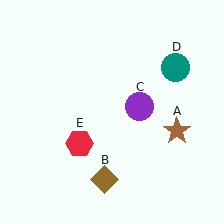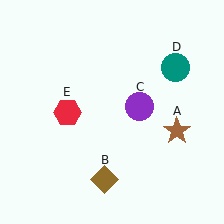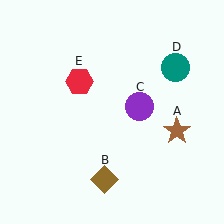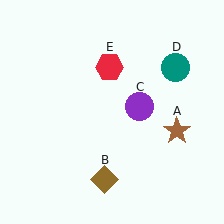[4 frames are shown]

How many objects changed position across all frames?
1 object changed position: red hexagon (object E).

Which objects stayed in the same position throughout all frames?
Brown star (object A) and brown diamond (object B) and purple circle (object C) and teal circle (object D) remained stationary.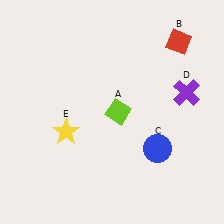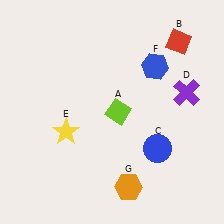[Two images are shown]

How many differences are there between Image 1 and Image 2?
There are 2 differences between the two images.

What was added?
A blue hexagon (F), an orange hexagon (G) were added in Image 2.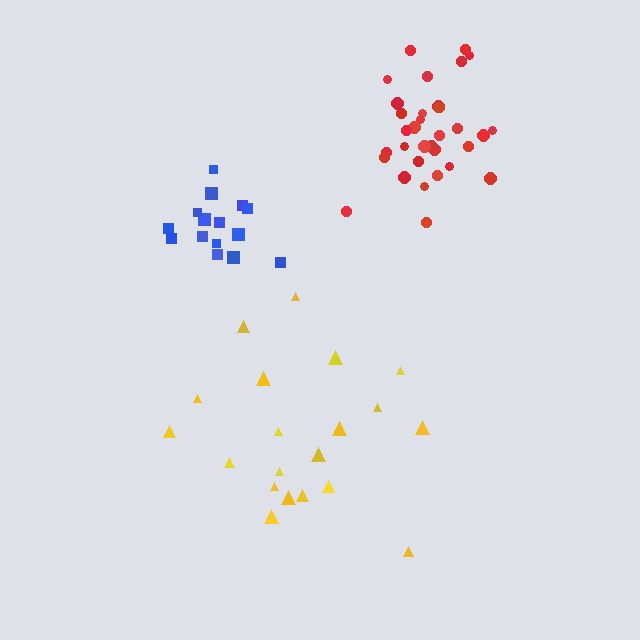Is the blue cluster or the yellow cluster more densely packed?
Blue.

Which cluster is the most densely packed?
Blue.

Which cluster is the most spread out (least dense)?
Yellow.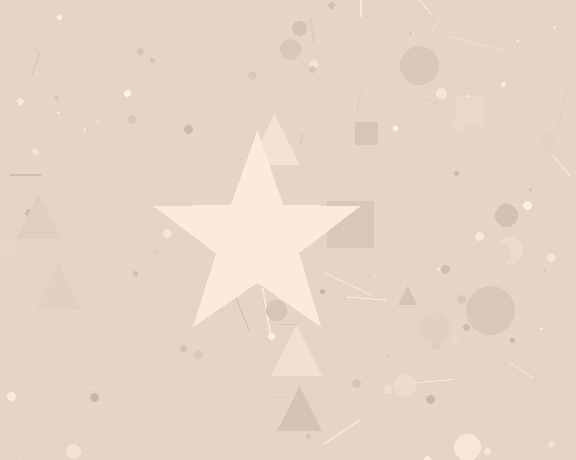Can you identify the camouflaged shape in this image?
The camouflaged shape is a star.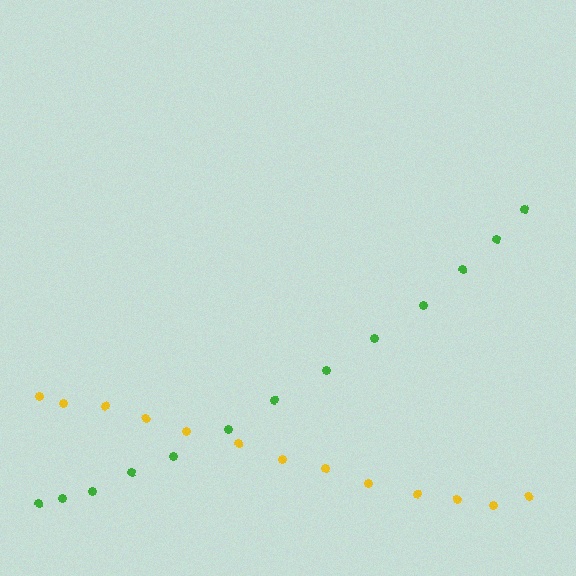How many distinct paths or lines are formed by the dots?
There are 2 distinct paths.